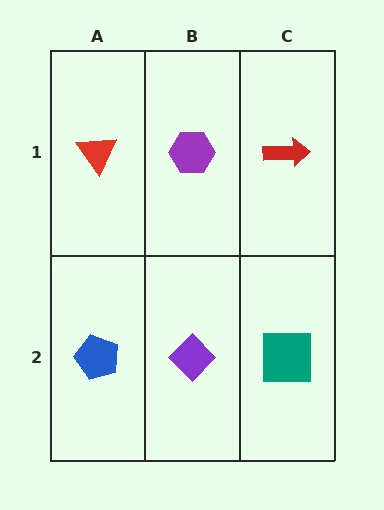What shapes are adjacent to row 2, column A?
A red triangle (row 1, column A), a purple diamond (row 2, column B).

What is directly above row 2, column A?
A red triangle.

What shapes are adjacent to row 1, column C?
A teal square (row 2, column C), a purple hexagon (row 1, column B).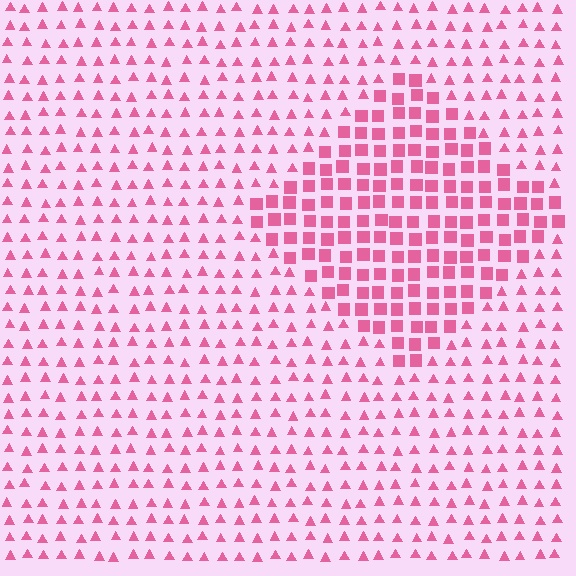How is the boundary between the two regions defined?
The boundary is defined by a change in element shape: squares inside vs. triangles outside. All elements share the same color and spacing.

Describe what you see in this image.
The image is filled with small pink elements arranged in a uniform grid. A diamond-shaped region contains squares, while the surrounding area contains triangles. The boundary is defined purely by the change in element shape.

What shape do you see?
I see a diamond.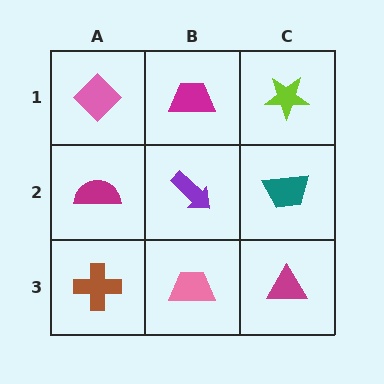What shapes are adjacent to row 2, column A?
A pink diamond (row 1, column A), a brown cross (row 3, column A), a purple arrow (row 2, column B).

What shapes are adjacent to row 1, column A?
A magenta semicircle (row 2, column A), a magenta trapezoid (row 1, column B).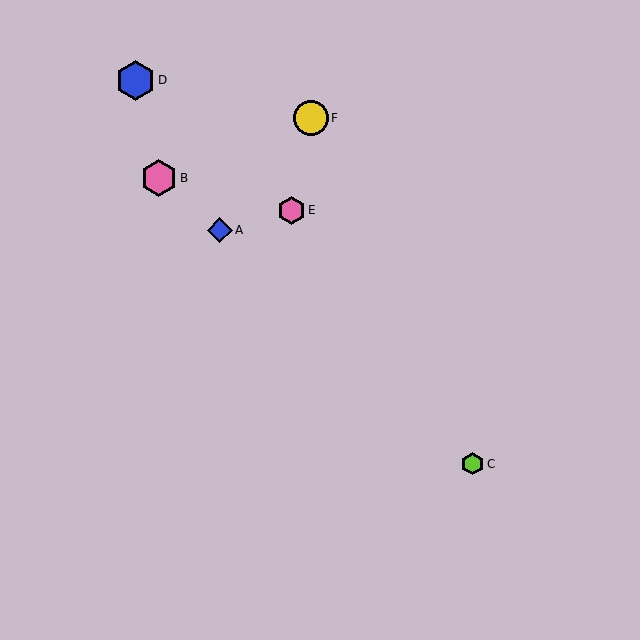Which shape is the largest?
The blue hexagon (labeled D) is the largest.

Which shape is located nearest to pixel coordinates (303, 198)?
The pink hexagon (labeled E) at (292, 210) is nearest to that location.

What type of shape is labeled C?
Shape C is a lime hexagon.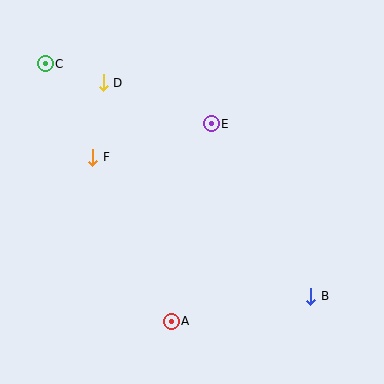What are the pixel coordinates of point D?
Point D is at (103, 83).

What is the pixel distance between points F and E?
The distance between F and E is 123 pixels.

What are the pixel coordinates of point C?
Point C is at (45, 64).